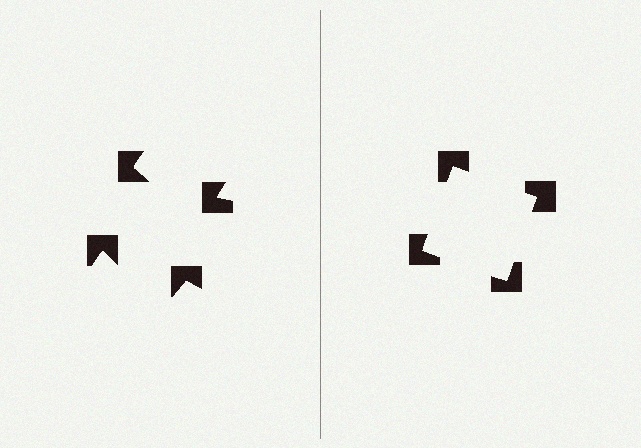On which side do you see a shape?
An illusory square appears on the right side. On the left side the wedge cuts are rotated, so no coherent shape forms.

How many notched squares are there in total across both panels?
8 — 4 on each side.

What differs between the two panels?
The notched squares are positioned identically on both sides; only the wedge orientations differ. On the right they align to a square; on the left they are misaligned.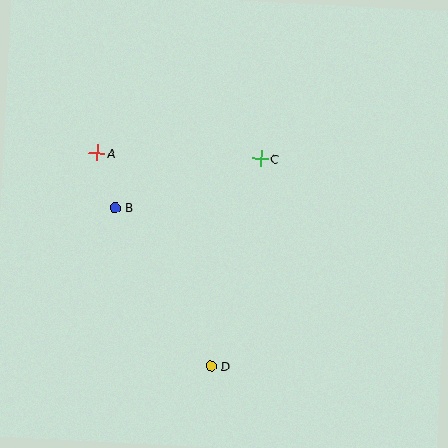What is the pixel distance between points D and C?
The distance between D and C is 213 pixels.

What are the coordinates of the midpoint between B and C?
The midpoint between B and C is at (188, 183).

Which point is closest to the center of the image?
Point C at (261, 159) is closest to the center.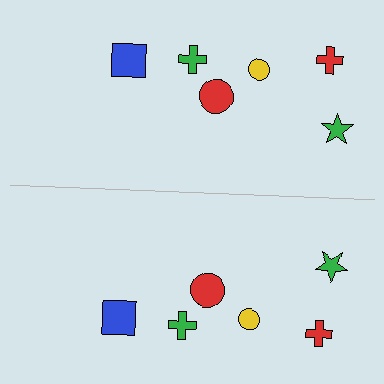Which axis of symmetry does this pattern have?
The pattern has a horizontal axis of symmetry running through the center of the image.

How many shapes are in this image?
There are 12 shapes in this image.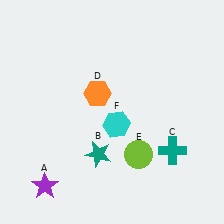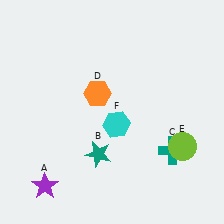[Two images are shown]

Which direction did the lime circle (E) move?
The lime circle (E) moved right.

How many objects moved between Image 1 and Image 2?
1 object moved between the two images.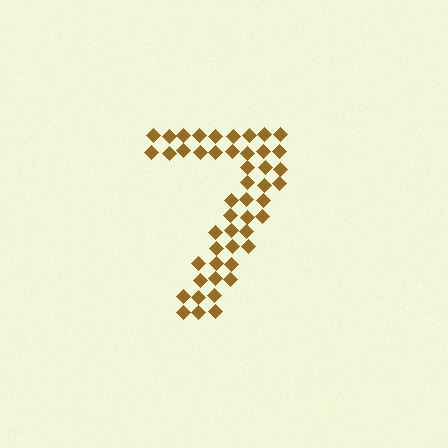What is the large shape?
The large shape is the digit 7.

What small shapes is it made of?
It is made of small diamonds.